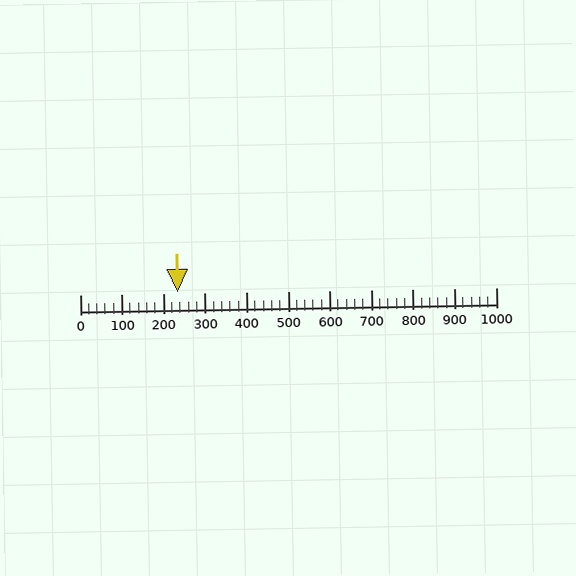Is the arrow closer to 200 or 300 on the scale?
The arrow is closer to 200.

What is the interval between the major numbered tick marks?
The major tick marks are spaced 100 units apart.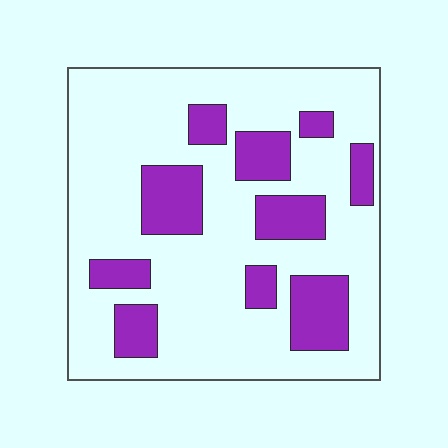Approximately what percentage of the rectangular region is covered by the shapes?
Approximately 25%.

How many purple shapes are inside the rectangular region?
10.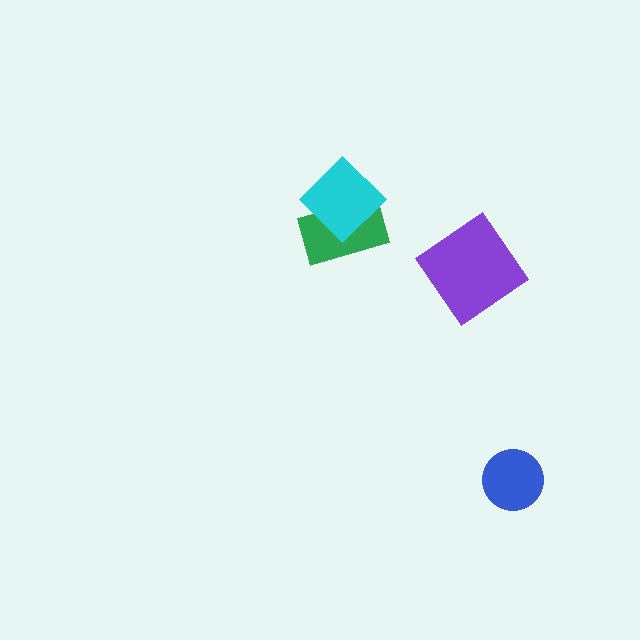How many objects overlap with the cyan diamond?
1 object overlaps with the cyan diamond.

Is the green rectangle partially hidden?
Yes, it is partially covered by another shape.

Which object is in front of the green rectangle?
The cyan diamond is in front of the green rectangle.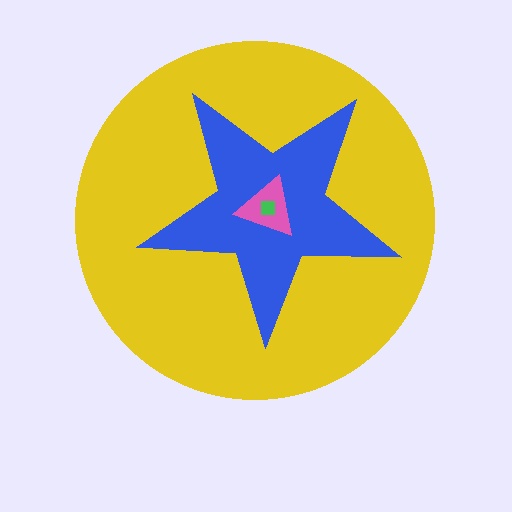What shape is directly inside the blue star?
The pink triangle.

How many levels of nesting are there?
4.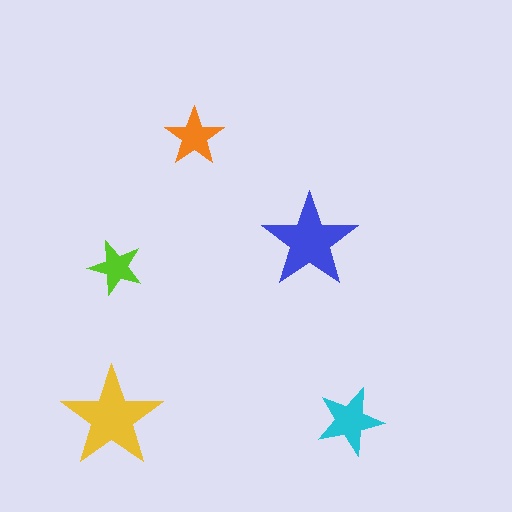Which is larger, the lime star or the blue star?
The blue one.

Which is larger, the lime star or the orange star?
The orange one.